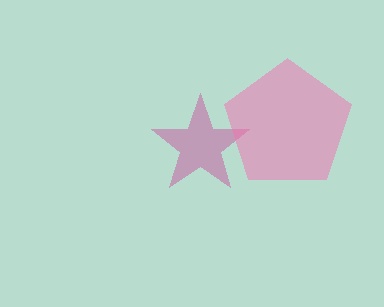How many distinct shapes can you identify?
There are 2 distinct shapes: a magenta star, a pink pentagon.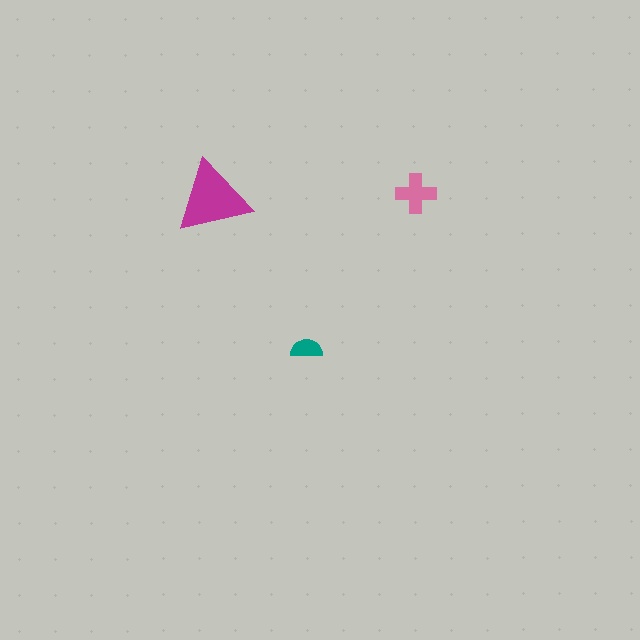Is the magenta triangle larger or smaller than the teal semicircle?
Larger.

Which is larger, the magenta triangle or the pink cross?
The magenta triangle.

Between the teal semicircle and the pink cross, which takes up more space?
The pink cross.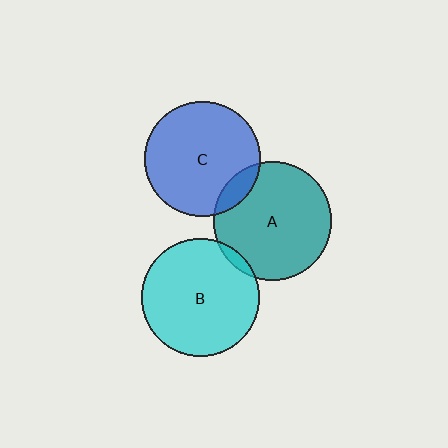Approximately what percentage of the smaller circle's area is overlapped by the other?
Approximately 10%.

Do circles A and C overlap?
Yes.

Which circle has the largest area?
Circle B (cyan).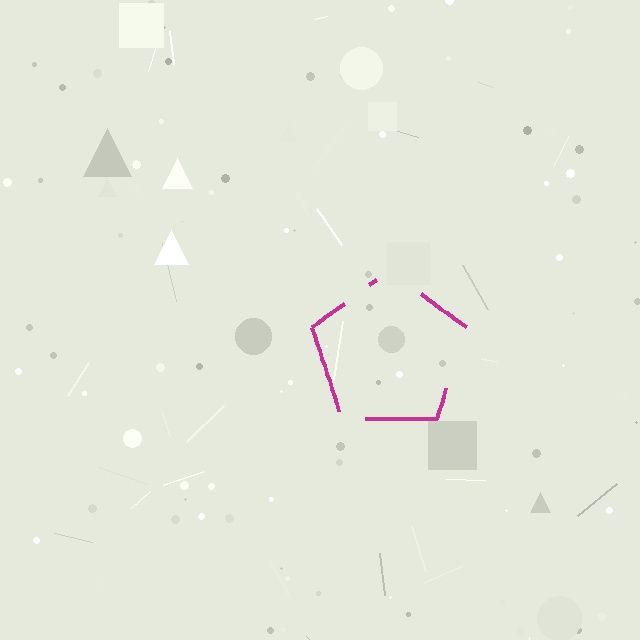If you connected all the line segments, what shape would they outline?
They would outline a pentagon.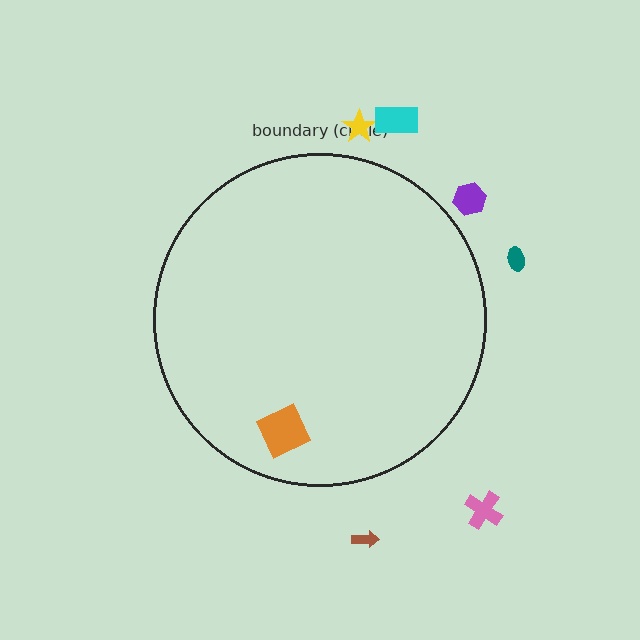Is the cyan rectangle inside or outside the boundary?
Outside.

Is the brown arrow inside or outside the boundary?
Outside.